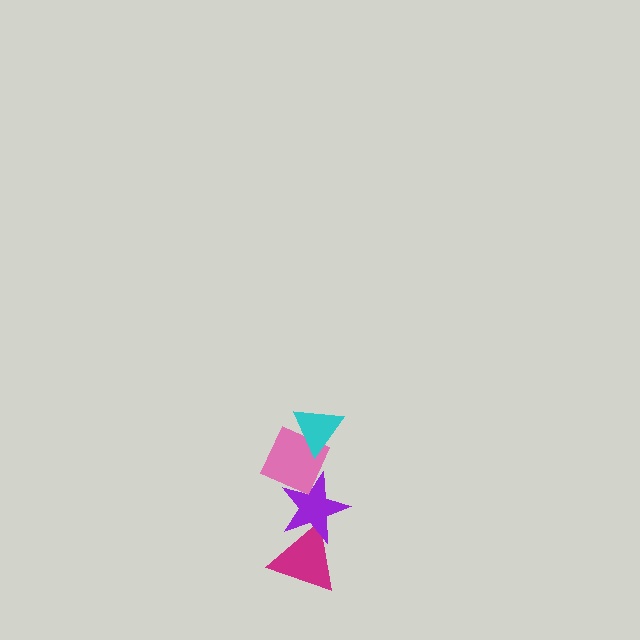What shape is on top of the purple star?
The pink diamond is on top of the purple star.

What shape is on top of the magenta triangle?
The purple star is on top of the magenta triangle.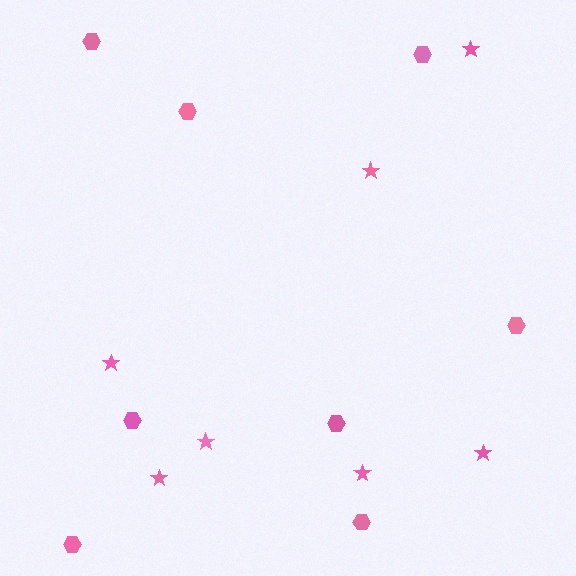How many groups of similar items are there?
There are 2 groups: one group of stars (7) and one group of hexagons (8).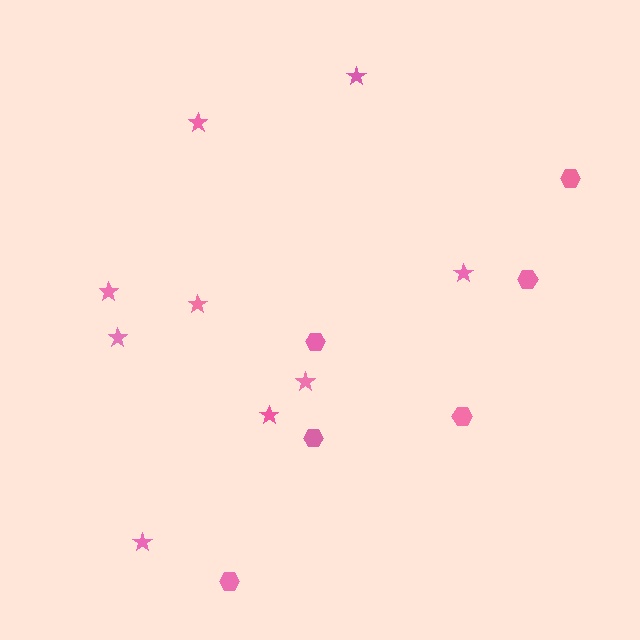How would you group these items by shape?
There are 2 groups: one group of hexagons (6) and one group of stars (9).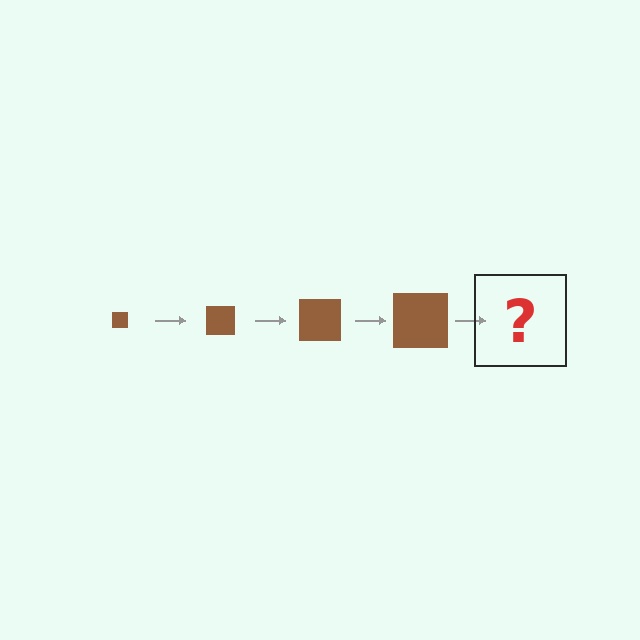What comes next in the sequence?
The next element should be a brown square, larger than the previous one.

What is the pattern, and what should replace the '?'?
The pattern is that the square gets progressively larger each step. The '?' should be a brown square, larger than the previous one.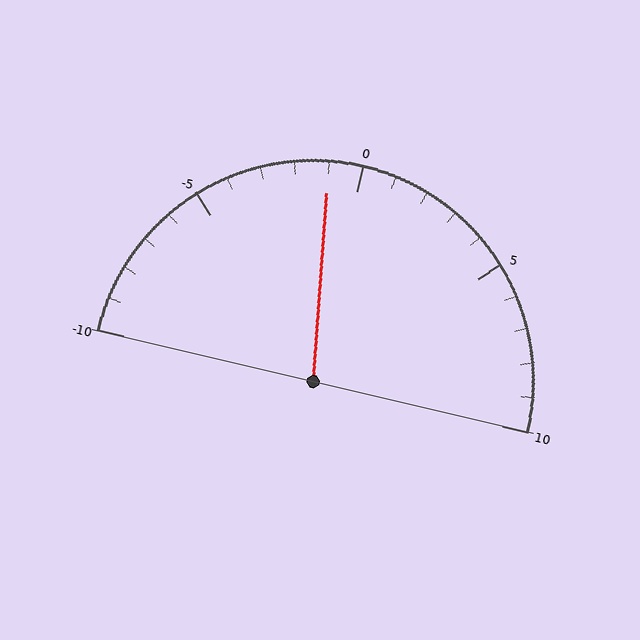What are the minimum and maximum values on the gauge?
The gauge ranges from -10 to 10.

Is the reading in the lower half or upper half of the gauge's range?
The reading is in the lower half of the range (-10 to 10).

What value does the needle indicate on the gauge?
The needle indicates approximately -1.